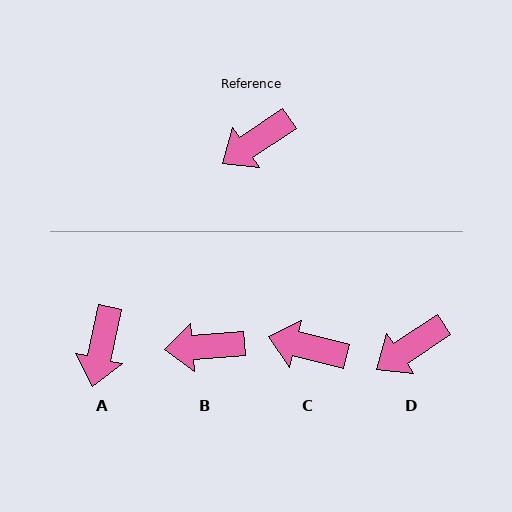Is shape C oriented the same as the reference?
No, it is off by about 48 degrees.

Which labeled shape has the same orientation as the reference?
D.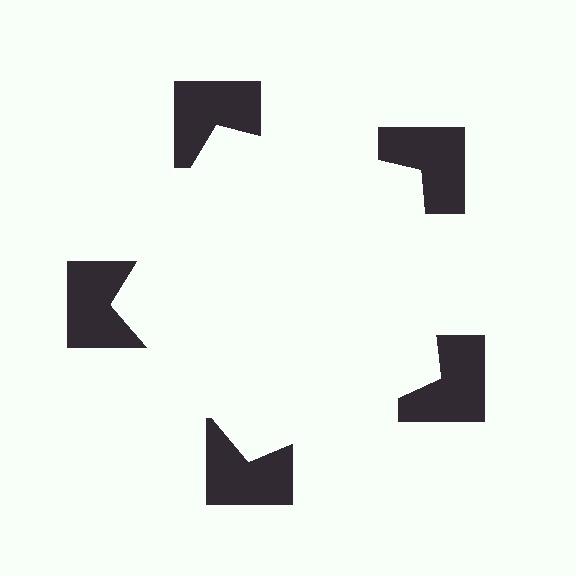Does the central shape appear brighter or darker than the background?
It typically appears slightly brighter than the background, even though no actual brightness change is drawn.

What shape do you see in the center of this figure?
An illusory pentagon — its edges are inferred from the aligned wedge cuts in the notched squares, not physically drawn.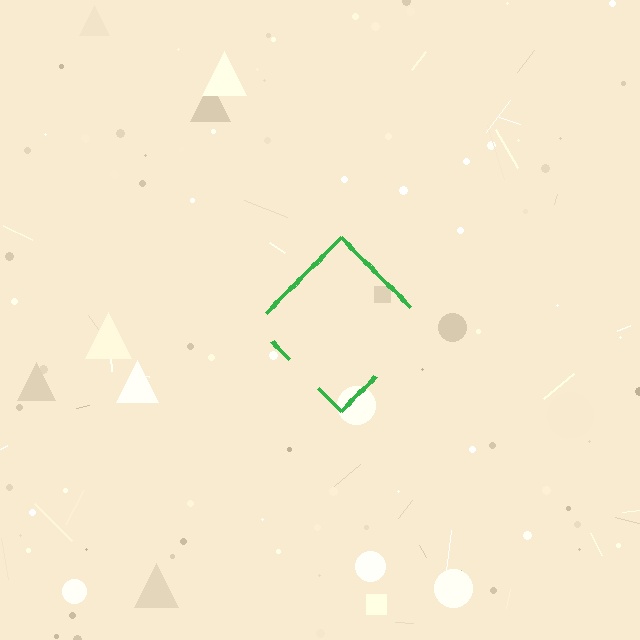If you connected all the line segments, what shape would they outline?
They would outline a diamond.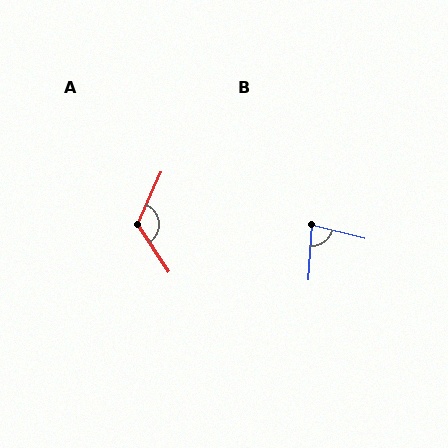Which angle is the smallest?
B, at approximately 80 degrees.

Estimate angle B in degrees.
Approximately 80 degrees.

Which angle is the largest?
A, at approximately 122 degrees.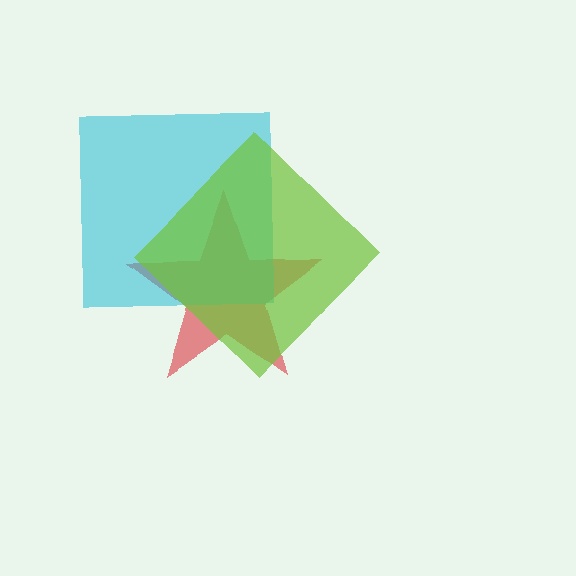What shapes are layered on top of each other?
The layered shapes are: a red star, a cyan square, a lime diamond.